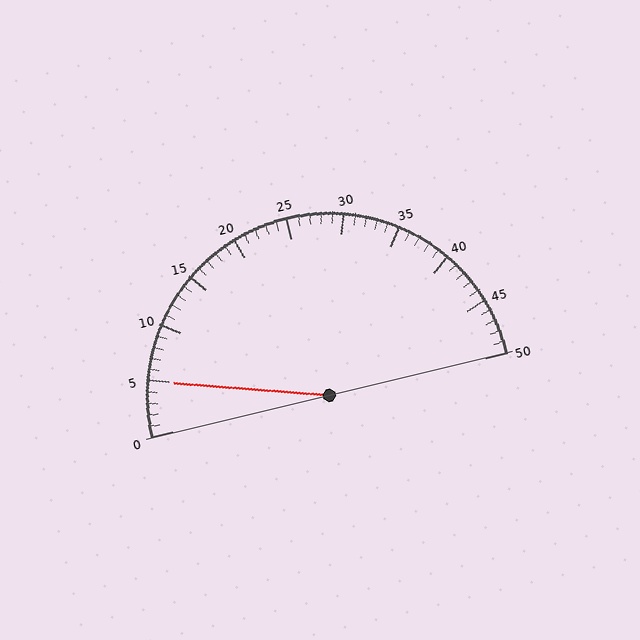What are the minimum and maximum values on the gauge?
The gauge ranges from 0 to 50.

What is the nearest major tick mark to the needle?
The nearest major tick mark is 5.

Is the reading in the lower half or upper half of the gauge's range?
The reading is in the lower half of the range (0 to 50).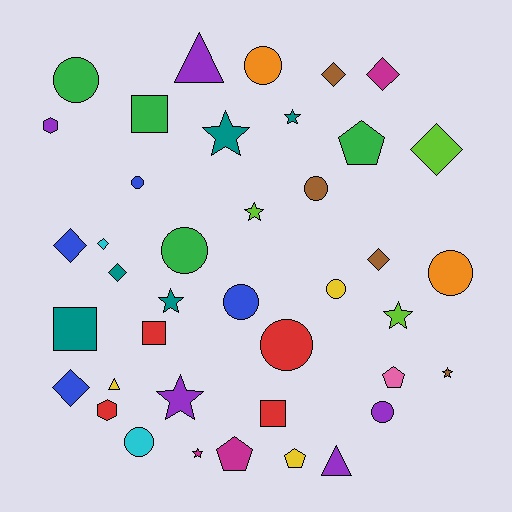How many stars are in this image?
There are 8 stars.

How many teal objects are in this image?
There are 5 teal objects.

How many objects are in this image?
There are 40 objects.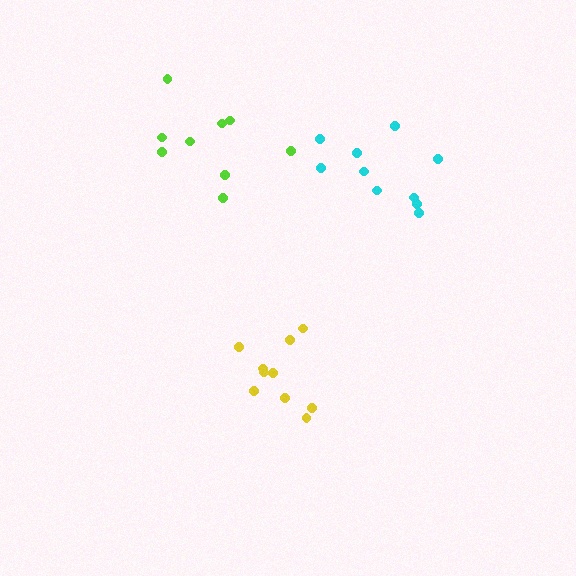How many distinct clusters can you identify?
There are 3 distinct clusters.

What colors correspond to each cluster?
The clusters are colored: yellow, cyan, lime.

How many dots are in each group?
Group 1: 10 dots, Group 2: 10 dots, Group 3: 9 dots (29 total).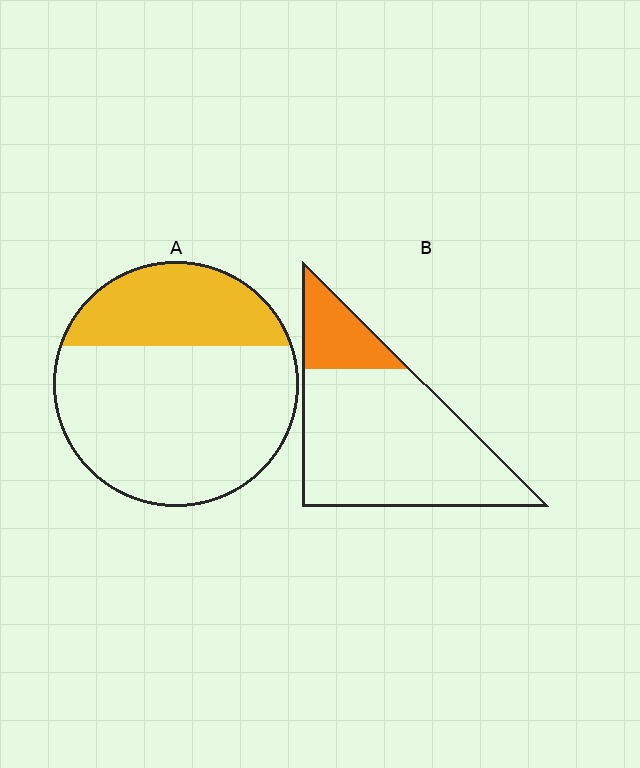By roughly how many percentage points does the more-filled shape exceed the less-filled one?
By roughly 10 percentage points (A over B).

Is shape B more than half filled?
No.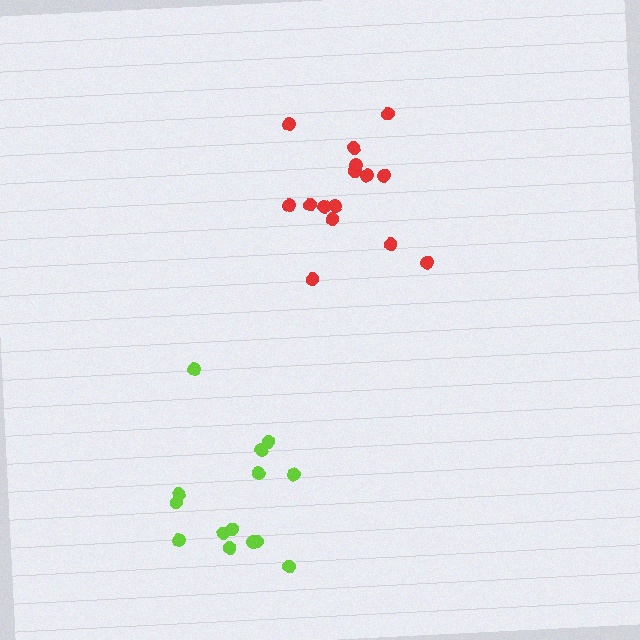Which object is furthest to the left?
The lime cluster is leftmost.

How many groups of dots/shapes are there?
There are 2 groups.